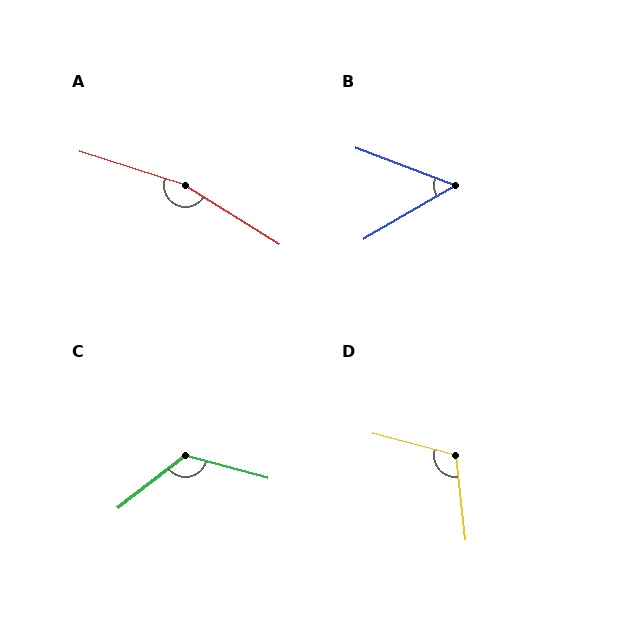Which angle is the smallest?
B, at approximately 51 degrees.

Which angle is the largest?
A, at approximately 166 degrees.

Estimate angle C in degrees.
Approximately 127 degrees.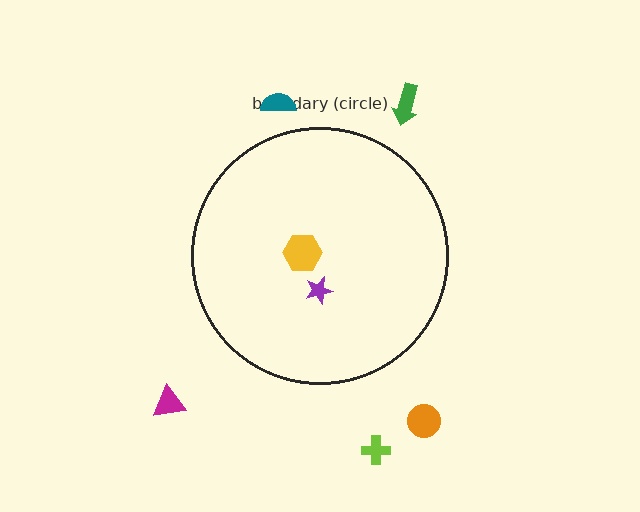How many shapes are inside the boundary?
2 inside, 5 outside.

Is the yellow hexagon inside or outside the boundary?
Inside.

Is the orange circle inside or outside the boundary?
Outside.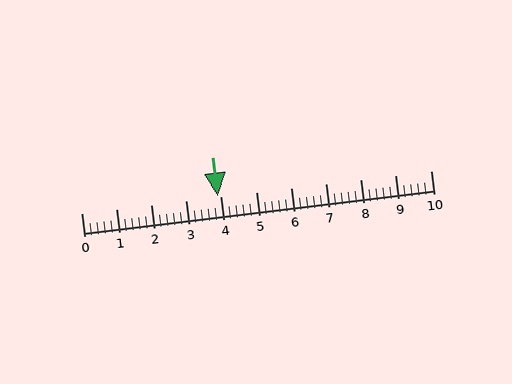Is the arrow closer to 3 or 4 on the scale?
The arrow is closer to 4.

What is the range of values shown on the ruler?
The ruler shows values from 0 to 10.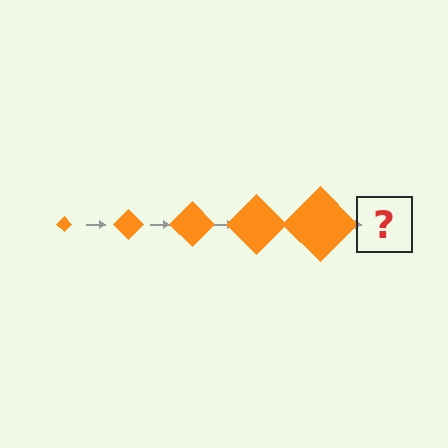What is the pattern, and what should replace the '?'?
The pattern is that the diamond gets progressively larger each step. The '?' should be an orange diamond, larger than the previous one.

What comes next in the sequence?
The next element should be an orange diamond, larger than the previous one.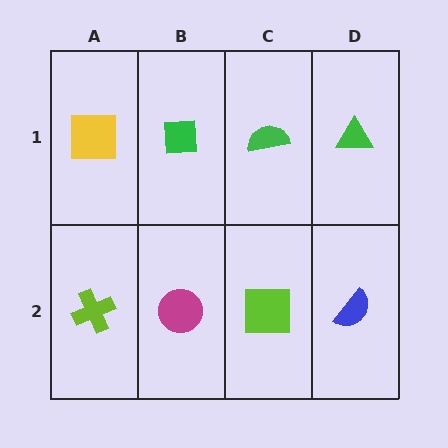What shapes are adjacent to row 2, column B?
A green square (row 1, column B), a lime cross (row 2, column A), a lime square (row 2, column C).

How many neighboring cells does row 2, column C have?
3.